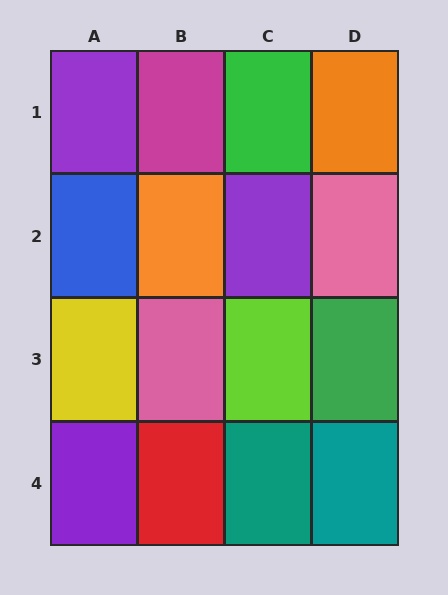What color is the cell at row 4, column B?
Red.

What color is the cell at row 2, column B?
Orange.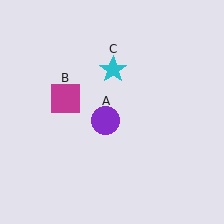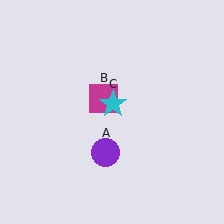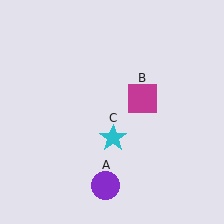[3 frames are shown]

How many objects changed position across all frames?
3 objects changed position: purple circle (object A), magenta square (object B), cyan star (object C).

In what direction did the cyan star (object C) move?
The cyan star (object C) moved down.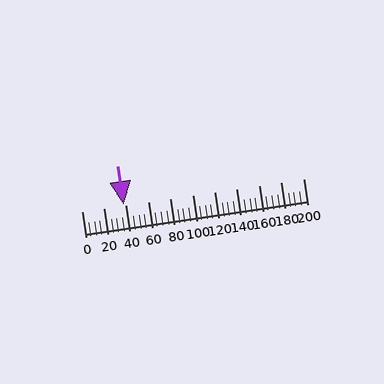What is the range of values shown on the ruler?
The ruler shows values from 0 to 200.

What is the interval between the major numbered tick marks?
The major tick marks are spaced 20 units apart.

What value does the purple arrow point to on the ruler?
The purple arrow points to approximately 38.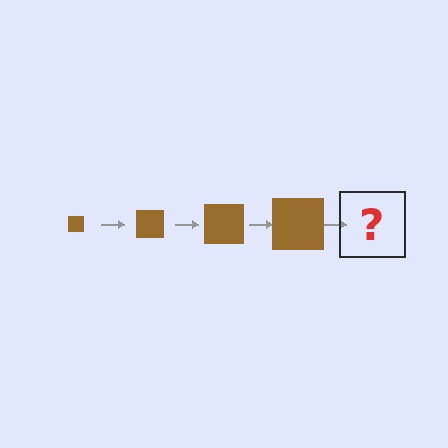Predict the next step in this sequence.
The next step is a brown square, larger than the previous one.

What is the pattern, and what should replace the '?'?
The pattern is that the square gets progressively larger each step. The '?' should be a brown square, larger than the previous one.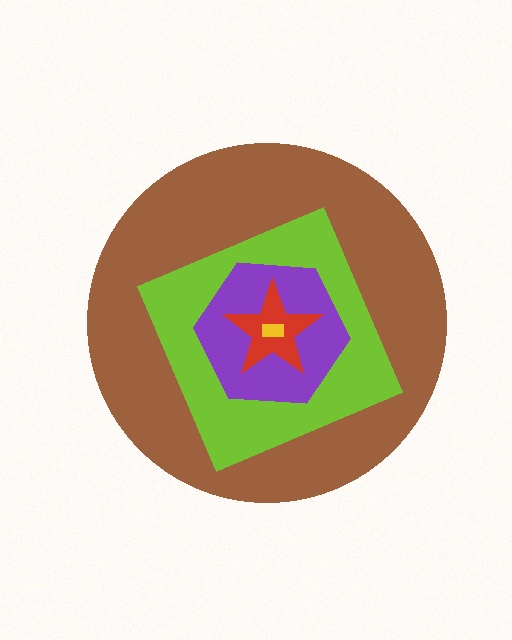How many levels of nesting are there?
5.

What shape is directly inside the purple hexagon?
The red star.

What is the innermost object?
The yellow rectangle.